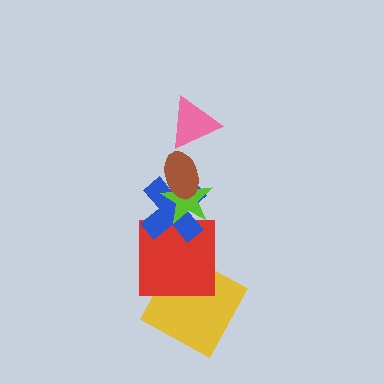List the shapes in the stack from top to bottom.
From top to bottom: the pink triangle, the brown ellipse, the lime star, the blue cross, the red square, the yellow square.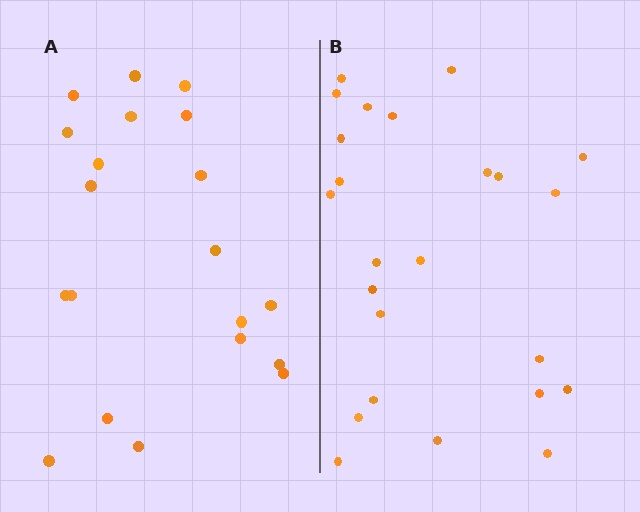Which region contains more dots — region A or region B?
Region B (the right region) has more dots.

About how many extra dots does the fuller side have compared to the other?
Region B has about 4 more dots than region A.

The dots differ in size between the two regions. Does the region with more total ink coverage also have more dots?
No. Region A has more total ink coverage because its dots are larger, but region B actually contains more individual dots. Total area can be misleading — the number of items is what matters here.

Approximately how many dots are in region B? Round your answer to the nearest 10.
About 20 dots. (The exact count is 24, which rounds to 20.)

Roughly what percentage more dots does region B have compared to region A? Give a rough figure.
About 20% more.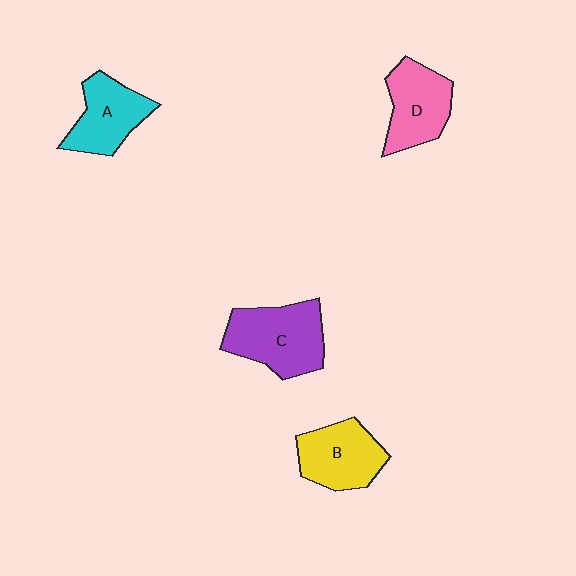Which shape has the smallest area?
Shape A (cyan).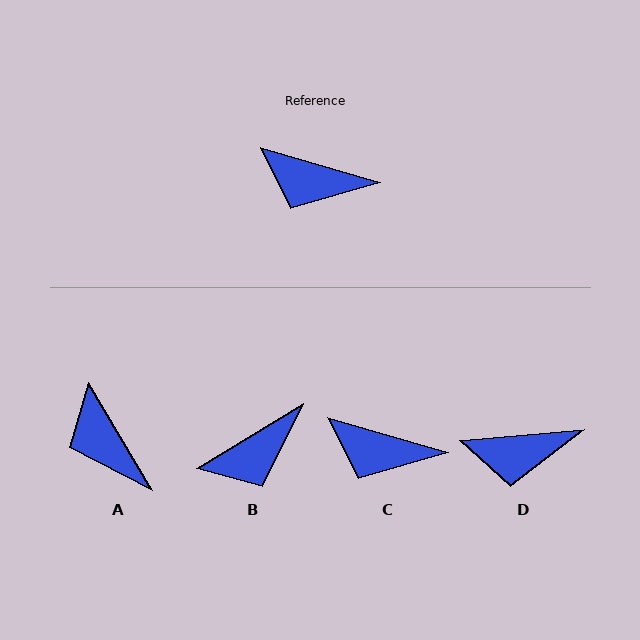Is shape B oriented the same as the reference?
No, it is off by about 48 degrees.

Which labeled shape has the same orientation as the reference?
C.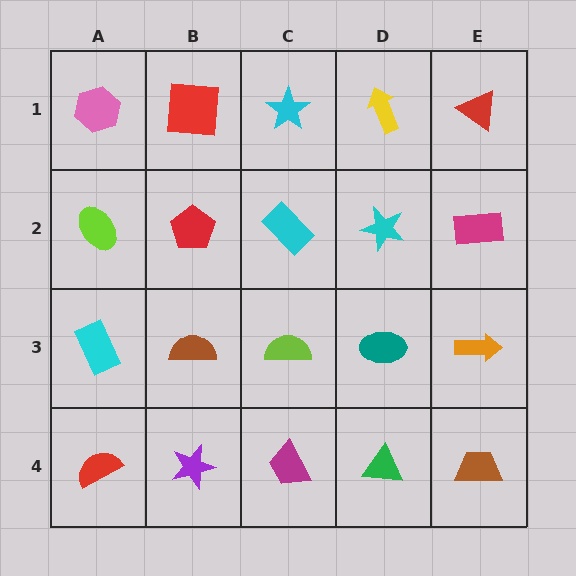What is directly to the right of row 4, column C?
A green triangle.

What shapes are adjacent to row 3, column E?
A magenta rectangle (row 2, column E), a brown trapezoid (row 4, column E), a teal ellipse (row 3, column D).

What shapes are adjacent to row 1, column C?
A cyan rectangle (row 2, column C), a red square (row 1, column B), a yellow arrow (row 1, column D).